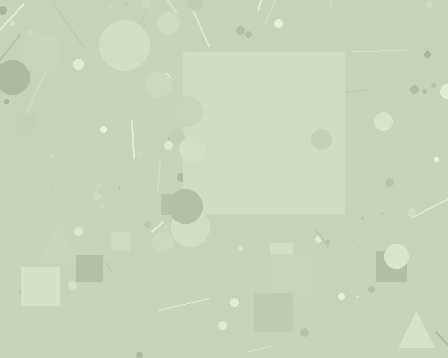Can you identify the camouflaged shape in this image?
The camouflaged shape is a square.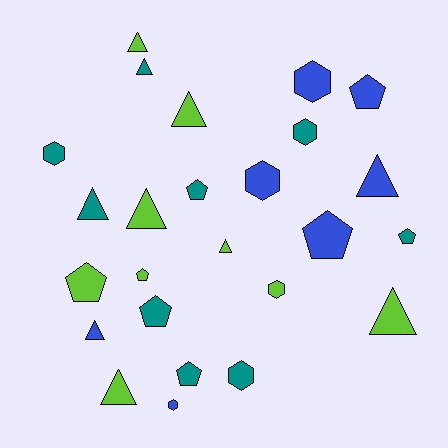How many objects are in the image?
There are 25 objects.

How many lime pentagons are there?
There are 2 lime pentagons.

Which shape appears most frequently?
Triangle, with 10 objects.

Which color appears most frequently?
Lime, with 9 objects.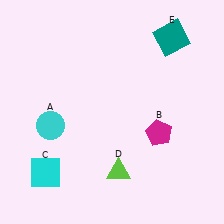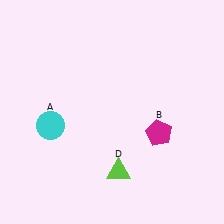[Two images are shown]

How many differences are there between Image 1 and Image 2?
There are 2 differences between the two images.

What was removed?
The teal square (E), the cyan square (C) were removed in Image 2.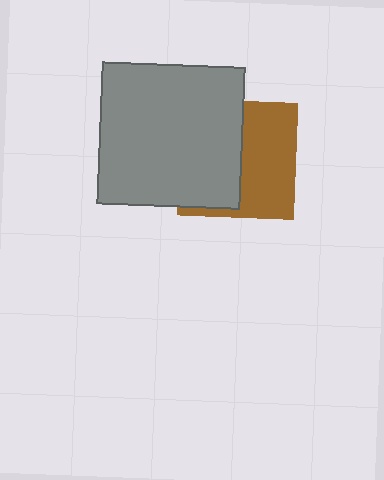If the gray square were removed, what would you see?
You would see the complete brown square.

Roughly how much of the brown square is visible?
About half of it is visible (roughly 50%).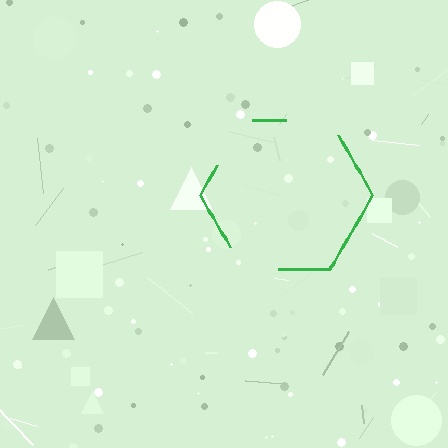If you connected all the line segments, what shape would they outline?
They would outline a hexagon.